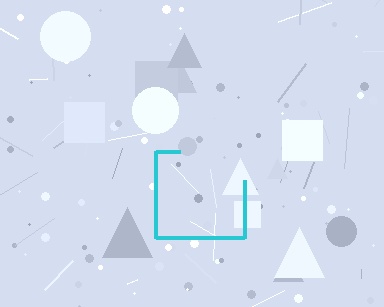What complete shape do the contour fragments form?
The contour fragments form a square.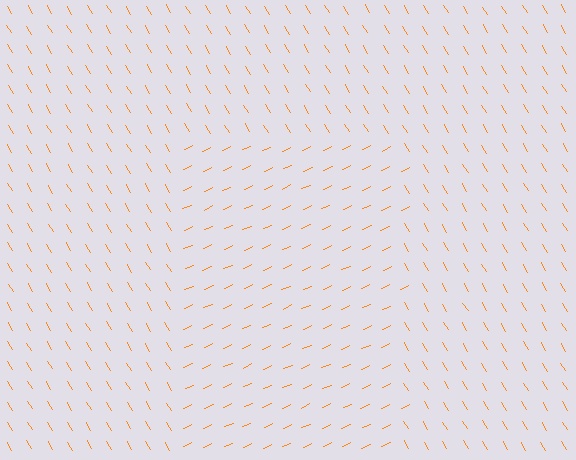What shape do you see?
I see a rectangle.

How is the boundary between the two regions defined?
The boundary is defined purely by a change in line orientation (approximately 84 degrees difference). All lines are the same color and thickness.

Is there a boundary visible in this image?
Yes, there is a texture boundary formed by a change in line orientation.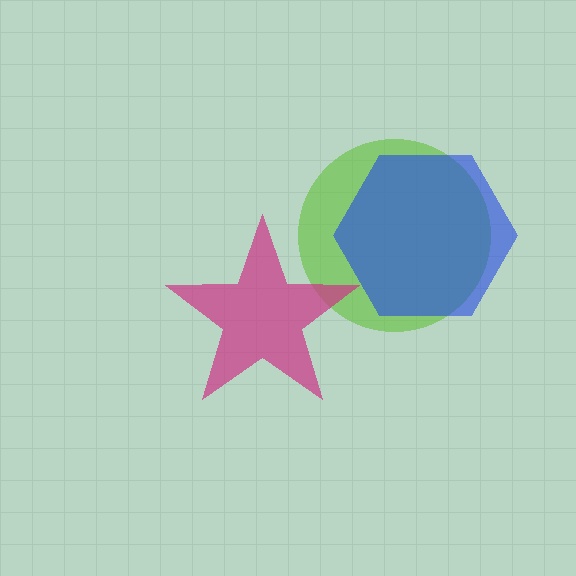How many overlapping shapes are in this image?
There are 3 overlapping shapes in the image.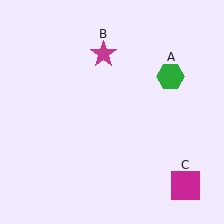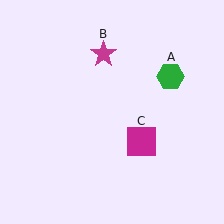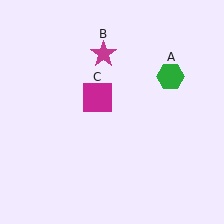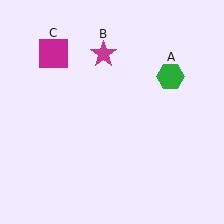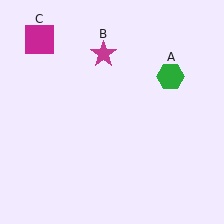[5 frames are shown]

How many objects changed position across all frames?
1 object changed position: magenta square (object C).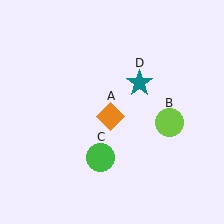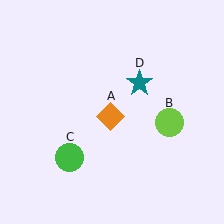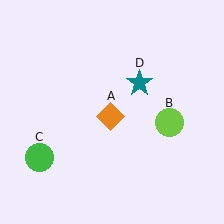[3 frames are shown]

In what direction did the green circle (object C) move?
The green circle (object C) moved left.